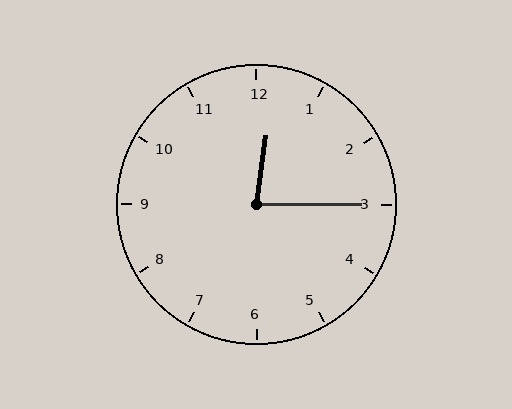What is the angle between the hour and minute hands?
Approximately 82 degrees.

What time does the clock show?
12:15.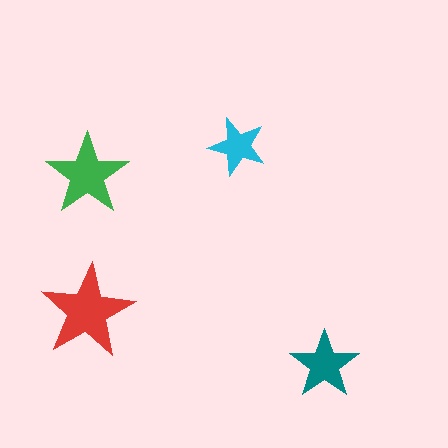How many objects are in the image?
There are 4 objects in the image.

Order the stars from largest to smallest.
the red one, the green one, the teal one, the cyan one.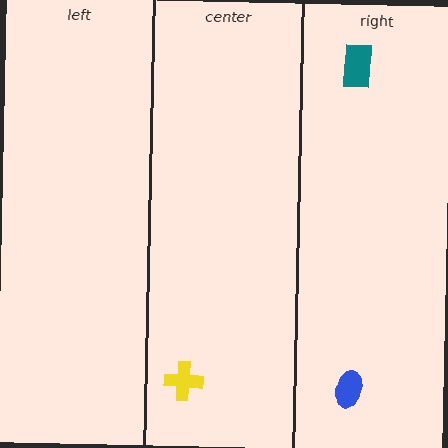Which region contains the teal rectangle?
The right region.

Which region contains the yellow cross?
The center region.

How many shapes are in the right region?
2.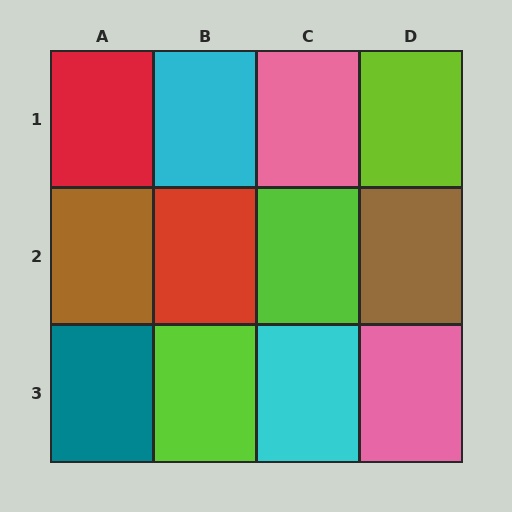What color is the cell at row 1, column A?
Red.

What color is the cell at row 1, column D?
Lime.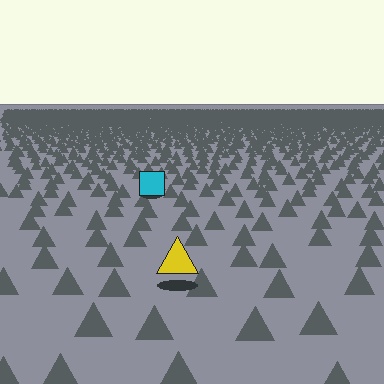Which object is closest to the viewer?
The yellow triangle is closest. The texture marks near it are larger and more spread out.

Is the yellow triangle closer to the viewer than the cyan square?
Yes. The yellow triangle is closer — you can tell from the texture gradient: the ground texture is coarser near it.